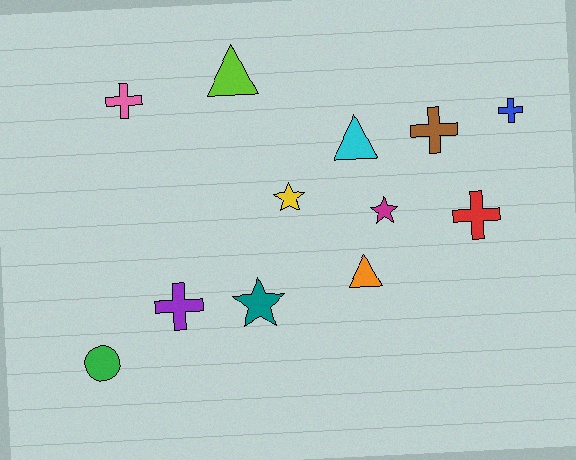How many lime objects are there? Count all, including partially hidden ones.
There is 1 lime object.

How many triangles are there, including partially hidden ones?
There are 3 triangles.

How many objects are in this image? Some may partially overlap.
There are 12 objects.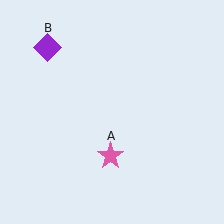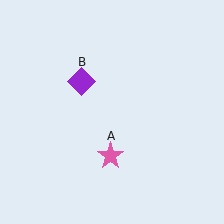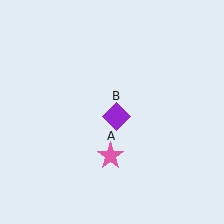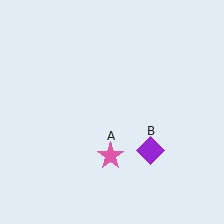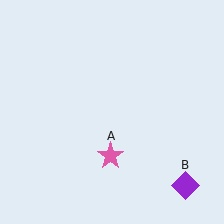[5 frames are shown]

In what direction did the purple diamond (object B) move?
The purple diamond (object B) moved down and to the right.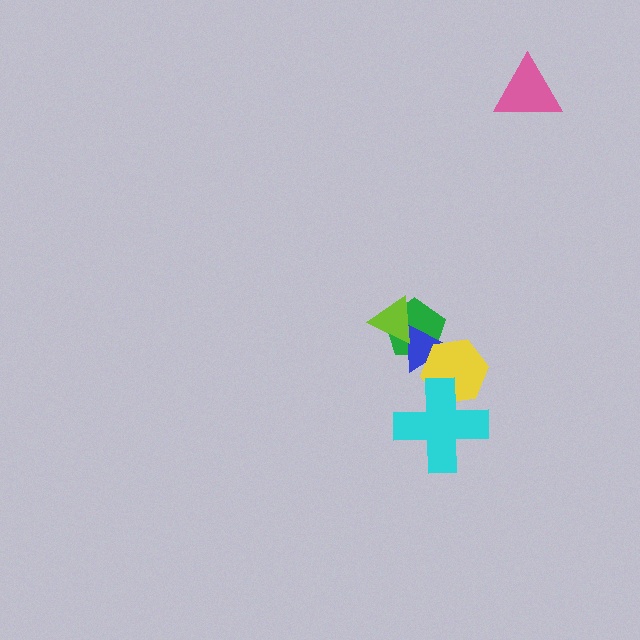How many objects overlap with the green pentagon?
3 objects overlap with the green pentagon.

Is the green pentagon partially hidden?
Yes, it is partially covered by another shape.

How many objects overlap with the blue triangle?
3 objects overlap with the blue triangle.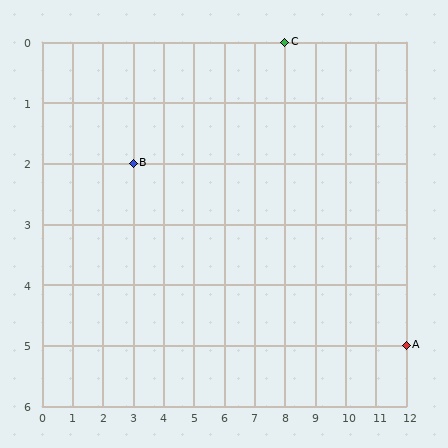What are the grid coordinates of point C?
Point C is at grid coordinates (8, 0).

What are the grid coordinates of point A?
Point A is at grid coordinates (12, 5).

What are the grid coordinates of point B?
Point B is at grid coordinates (3, 2).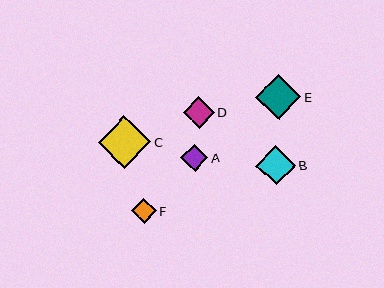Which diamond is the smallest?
Diamond F is the smallest with a size of approximately 25 pixels.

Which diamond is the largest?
Diamond C is the largest with a size of approximately 52 pixels.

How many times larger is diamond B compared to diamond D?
Diamond B is approximately 1.3 times the size of diamond D.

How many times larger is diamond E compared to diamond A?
Diamond E is approximately 1.7 times the size of diamond A.